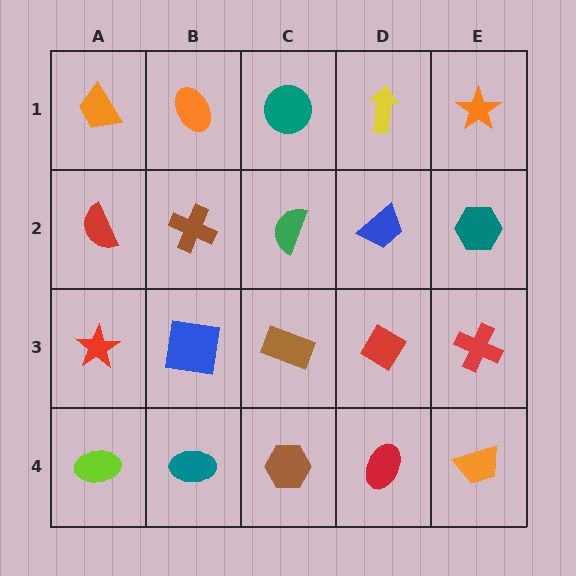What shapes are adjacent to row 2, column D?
A yellow arrow (row 1, column D), a red diamond (row 3, column D), a green semicircle (row 2, column C), a teal hexagon (row 2, column E).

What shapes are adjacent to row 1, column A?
A red semicircle (row 2, column A), an orange ellipse (row 1, column B).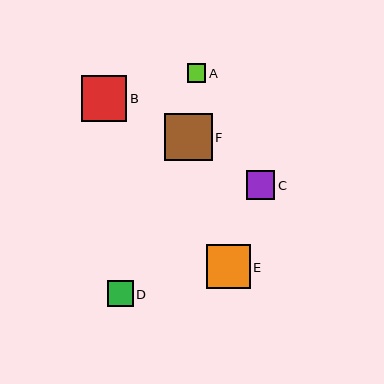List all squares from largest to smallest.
From largest to smallest: F, B, E, C, D, A.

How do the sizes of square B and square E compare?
Square B and square E are approximately the same size.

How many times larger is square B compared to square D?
Square B is approximately 1.8 times the size of square D.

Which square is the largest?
Square F is the largest with a size of approximately 47 pixels.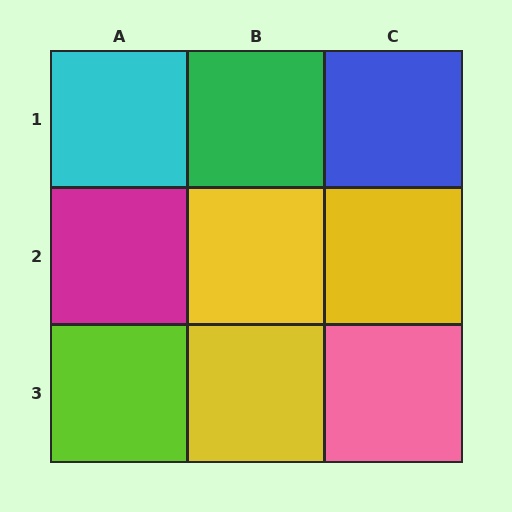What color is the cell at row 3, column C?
Pink.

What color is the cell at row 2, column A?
Magenta.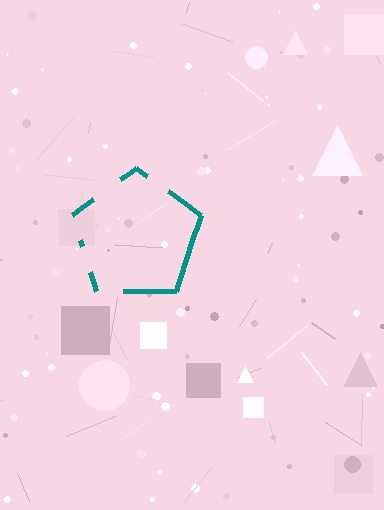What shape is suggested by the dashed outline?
The dashed outline suggests a pentagon.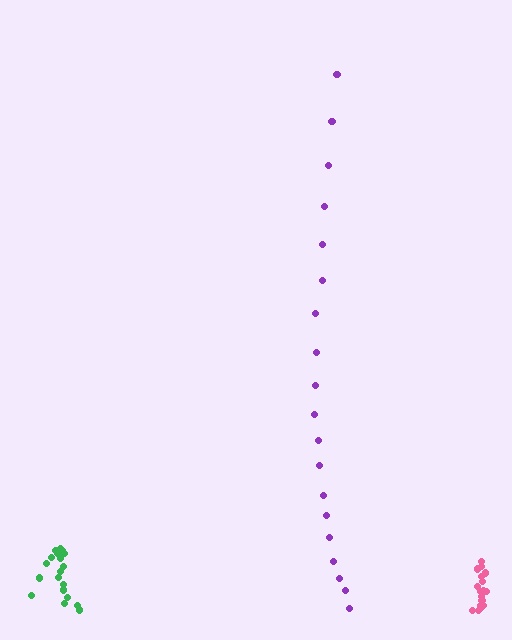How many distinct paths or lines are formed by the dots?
There are 3 distinct paths.